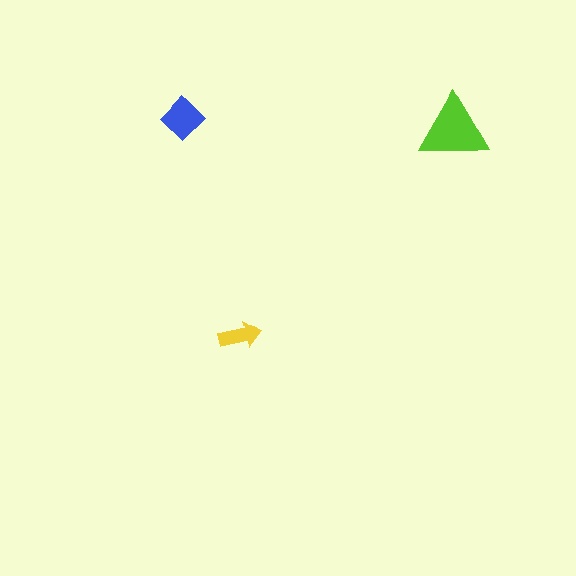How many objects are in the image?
There are 3 objects in the image.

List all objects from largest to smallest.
The lime triangle, the blue diamond, the yellow arrow.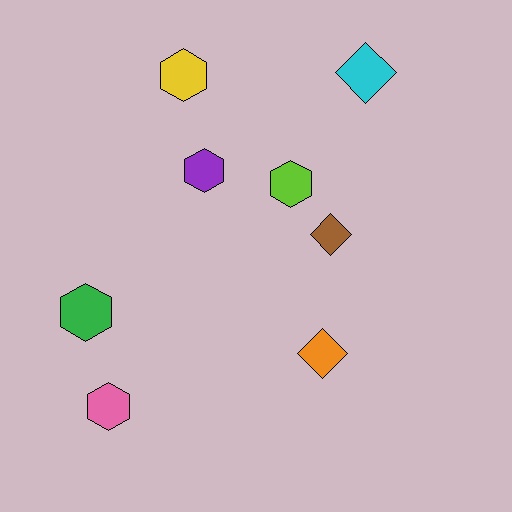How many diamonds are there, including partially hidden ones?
There are 3 diamonds.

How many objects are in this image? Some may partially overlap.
There are 8 objects.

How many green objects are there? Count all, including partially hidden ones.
There is 1 green object.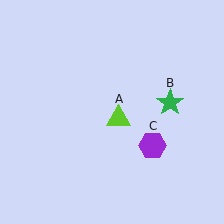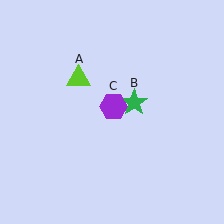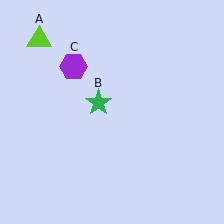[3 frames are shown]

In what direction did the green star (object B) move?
The green star (object B) moved left.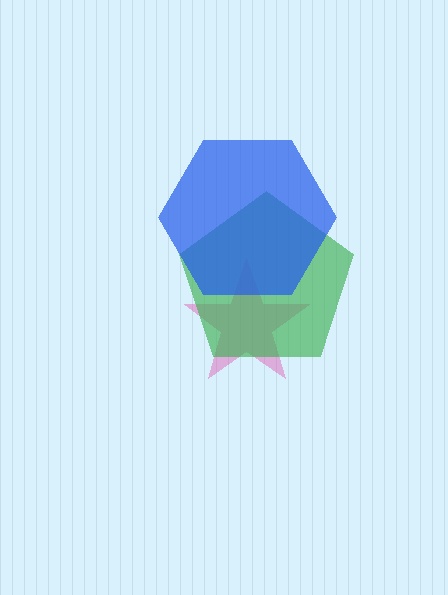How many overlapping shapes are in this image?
There are 3 overlapping shapes in the image.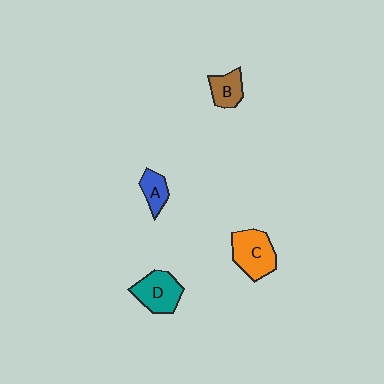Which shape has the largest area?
Shape C (orange).